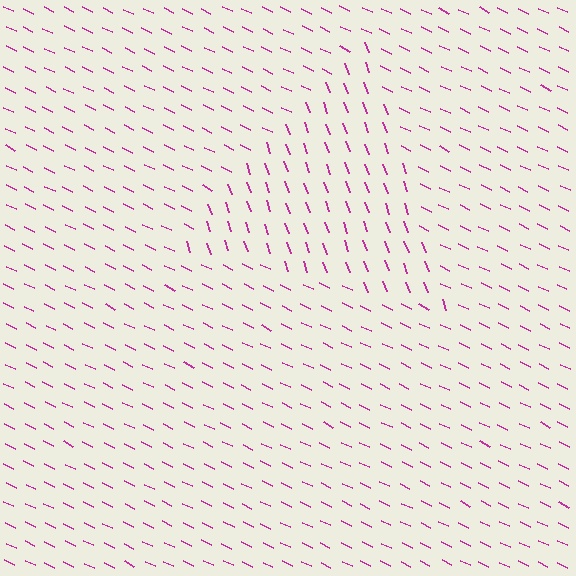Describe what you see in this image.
The image is filled with small magenta line segments. A triangle region in the image has lines oriented differently from the surrounding lines, creating a visible texture boundary.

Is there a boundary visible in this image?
Yes, there is a texture boundary formed by a change in line orientation.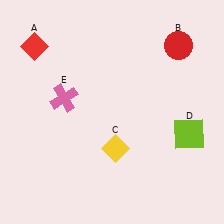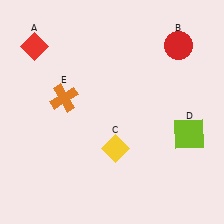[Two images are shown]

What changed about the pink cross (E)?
In Image 1, E is pink. In Image 2, it changed to orange.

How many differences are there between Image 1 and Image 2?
There is 1 difference between the two images.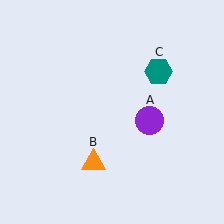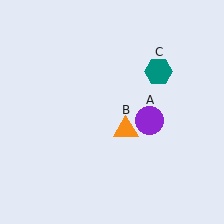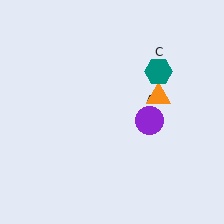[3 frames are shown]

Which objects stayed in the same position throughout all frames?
Purple circle (object A) and teal hexagon (object C) remained stationary.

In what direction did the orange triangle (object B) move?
The orange triangle (object B) moved up and to the right.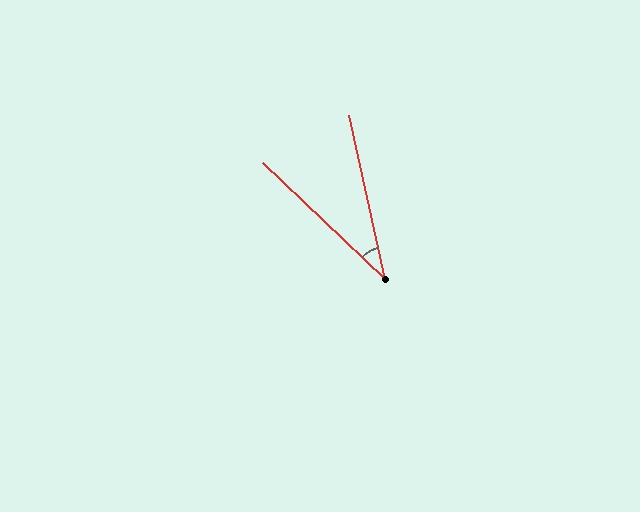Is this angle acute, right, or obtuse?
It is acute.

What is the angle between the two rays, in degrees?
Approximately 34 degrees.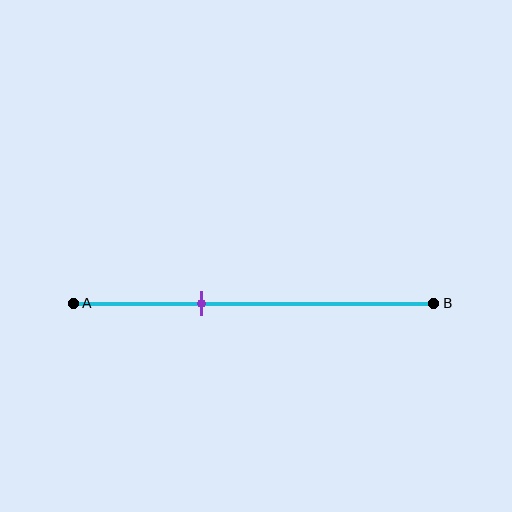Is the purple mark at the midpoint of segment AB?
No, the mark is at about 35% from A, not at the 50% midpoint.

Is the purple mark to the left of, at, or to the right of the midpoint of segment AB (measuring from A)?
The purple mark is to the left of the midpoint of segment AB.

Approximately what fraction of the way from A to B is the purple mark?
The purple mark is approximately 35% of the way from A to B.